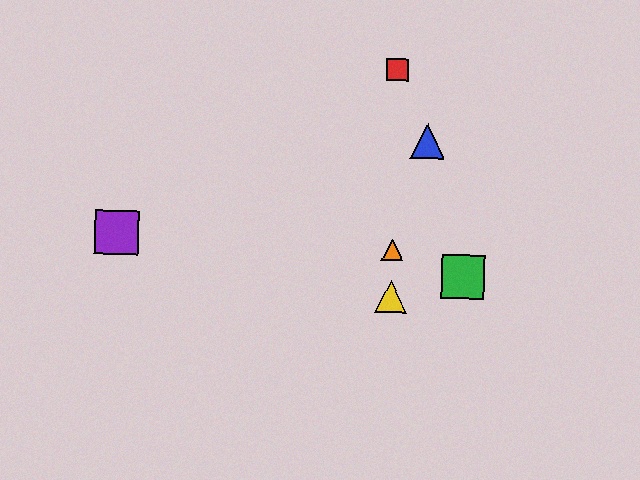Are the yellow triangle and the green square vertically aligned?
No, the yellow triangle is at x≈391 and the green square is at x≈463.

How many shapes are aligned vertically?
3 shapes (the red square, the yellow triangle, the orange triangle) are aligned vertically.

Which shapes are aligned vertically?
The red square, the yellow triangle, the orange triangle are aligned vertically.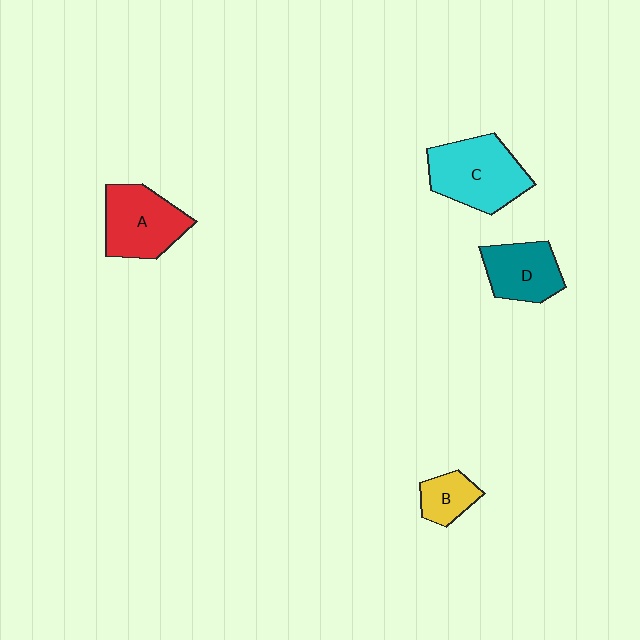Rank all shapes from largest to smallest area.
From largest to smallest: C (cyan), A (red), D (teal), B (yellow).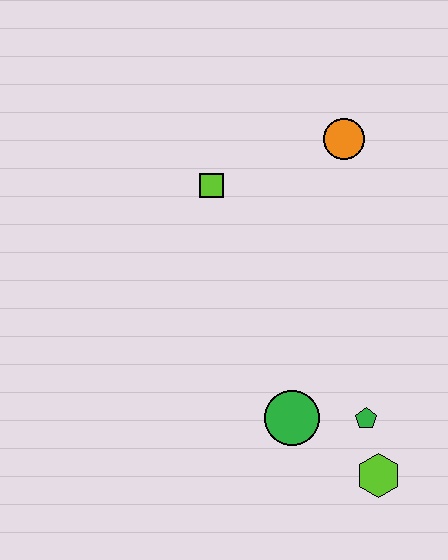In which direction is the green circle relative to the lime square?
The green circle is below the lime square.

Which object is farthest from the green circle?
The orange circle is farthest from the green circle.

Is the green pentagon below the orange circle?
Yes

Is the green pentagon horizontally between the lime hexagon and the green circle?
Yes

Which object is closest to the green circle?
The green pentagon is closest to the green circle.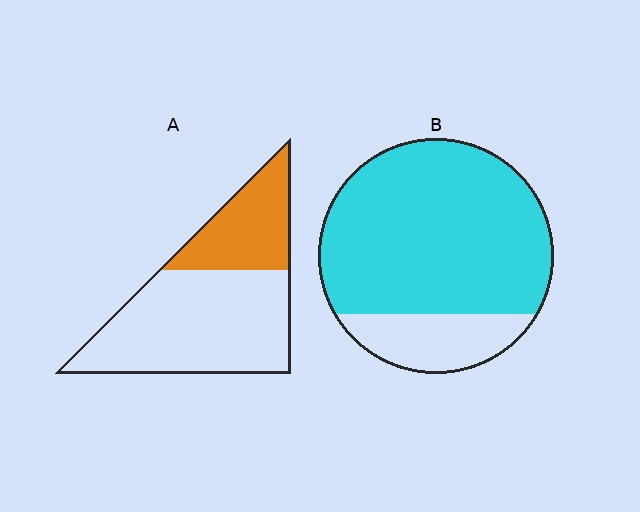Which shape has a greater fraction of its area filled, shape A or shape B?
Shape B.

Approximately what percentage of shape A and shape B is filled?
A is approximately 30% and B is approximately 80%.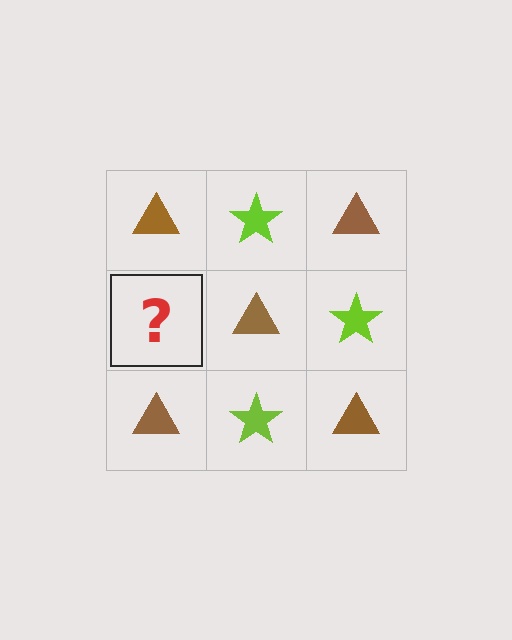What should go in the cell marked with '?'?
The missing cell should contain a lime star.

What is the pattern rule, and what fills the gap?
The rule is that it alternates brown triangle and lime star in a checkerboard pattern. The gap should be filled with a lime star.